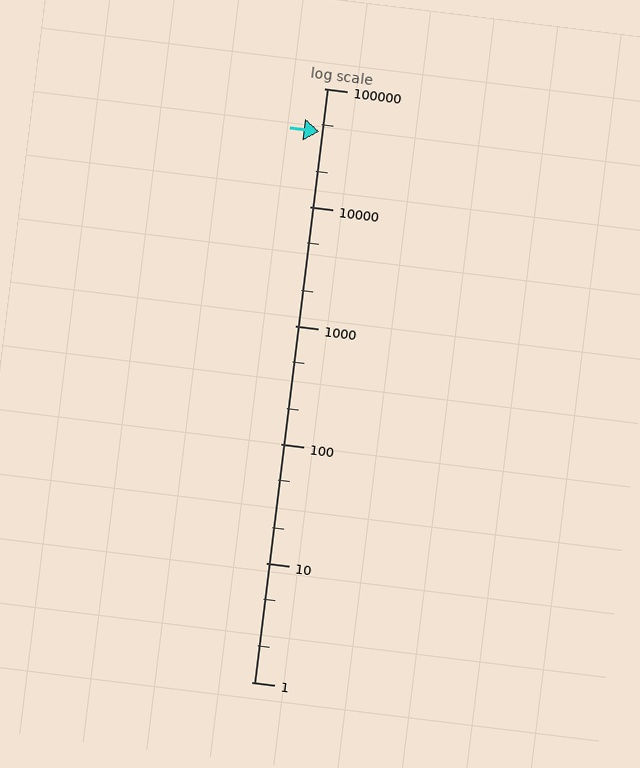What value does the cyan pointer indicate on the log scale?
The pointer indicates approximately 43000.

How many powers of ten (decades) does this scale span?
The scale spans 5 decades, from 1 to 100000.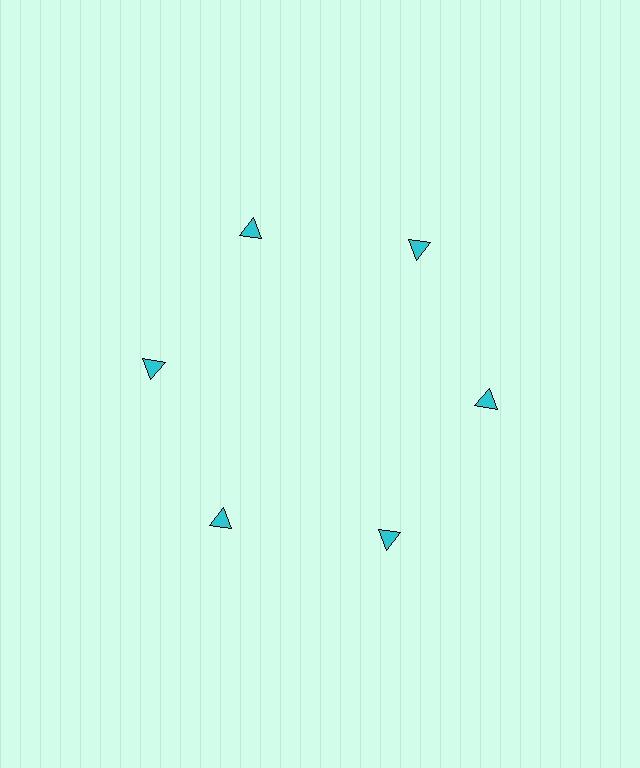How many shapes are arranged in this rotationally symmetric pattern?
There are 6 shapes, arranged in 6 groups of 1.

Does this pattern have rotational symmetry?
Yes, this pattern has 6-fold rotational symmetry. It looks the same after rotating 60 degrees around the center.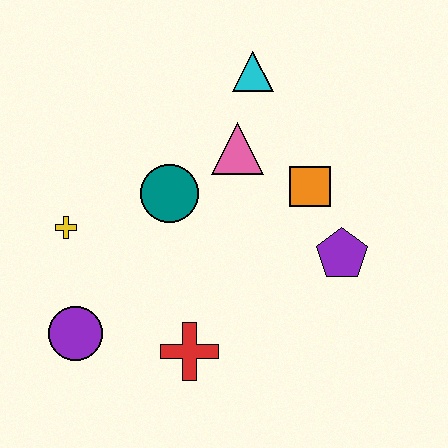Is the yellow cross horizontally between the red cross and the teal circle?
No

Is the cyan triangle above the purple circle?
Yes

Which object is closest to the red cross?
The purple circle is closest to the red cross.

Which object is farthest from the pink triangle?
The purple circle is farthest from the pink triangle.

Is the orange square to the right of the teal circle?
Yes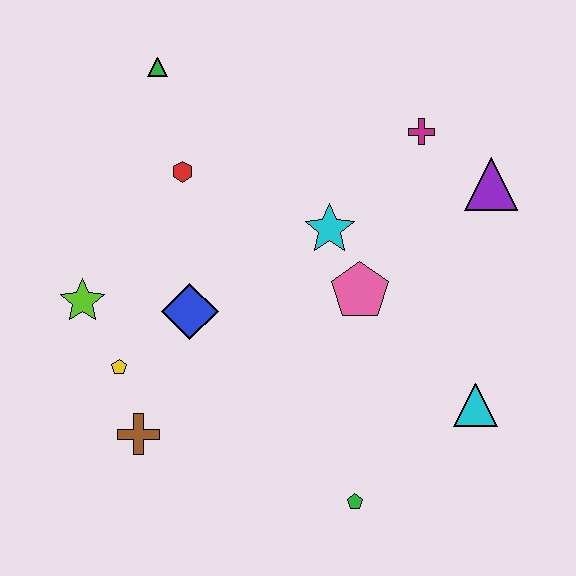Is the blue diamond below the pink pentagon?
Yes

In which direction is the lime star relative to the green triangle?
The lime star is below the green triangle.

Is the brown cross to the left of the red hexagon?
Yes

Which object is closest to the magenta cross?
The purple triangle is closest to the magenta cross.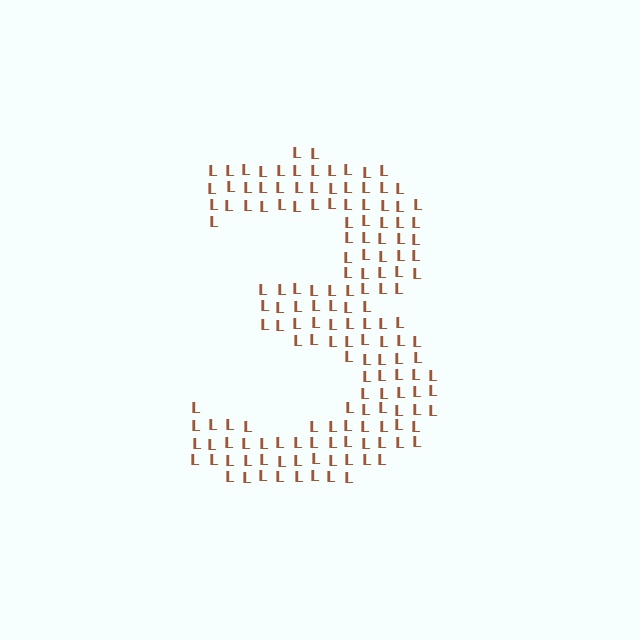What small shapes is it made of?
It is made of small letter L's.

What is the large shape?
The large shape is the digit 3.